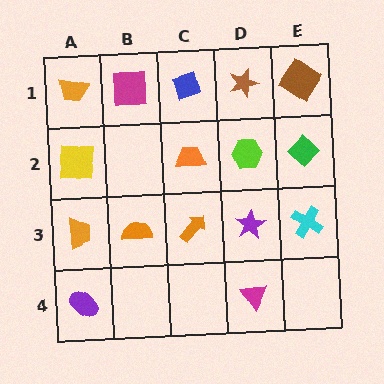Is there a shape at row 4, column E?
No, that cell is empty.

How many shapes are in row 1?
5 shapes.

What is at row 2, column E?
A green diamond.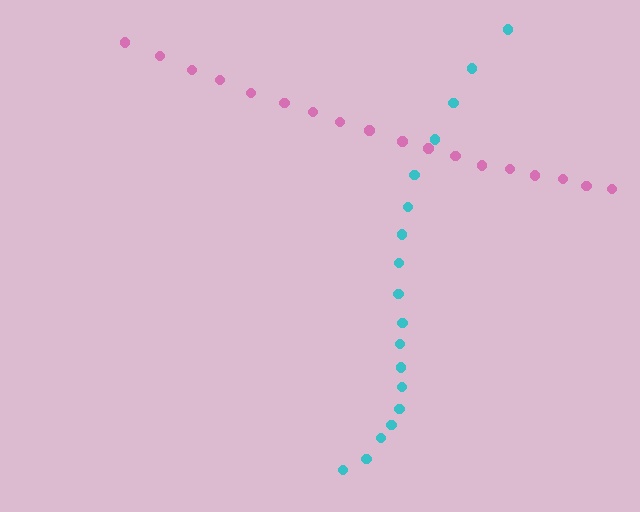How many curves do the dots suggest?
There are 2 distinct paths.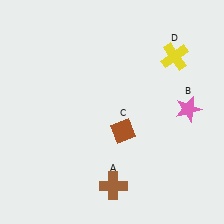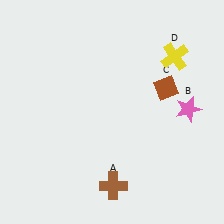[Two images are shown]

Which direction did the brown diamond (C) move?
The brown diamond (C) moved right.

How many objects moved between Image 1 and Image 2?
1 object moved between the two images.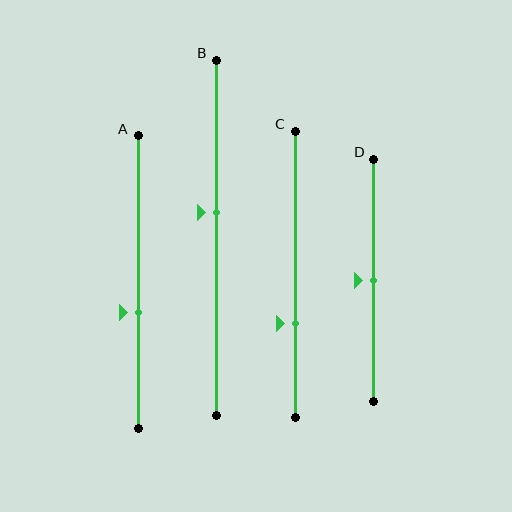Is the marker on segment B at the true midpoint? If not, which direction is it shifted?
No, the marker on segment B is shifted upward by about 7% of the segment length.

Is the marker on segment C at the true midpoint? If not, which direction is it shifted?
No, the marker on segment C is shifted downward by about 17% of the segment length.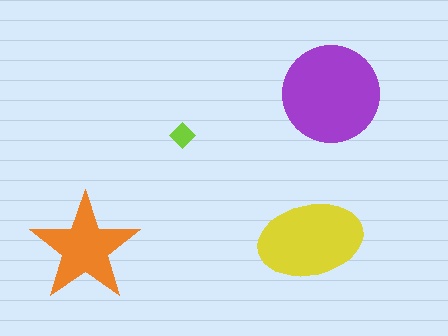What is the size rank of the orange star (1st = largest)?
3rd.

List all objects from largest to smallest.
The purple circle, the yellow ellipse, the orange star, the lime diamond.